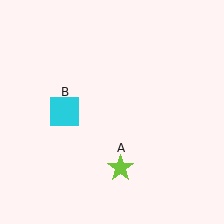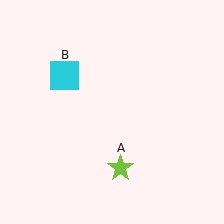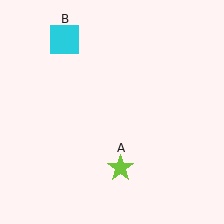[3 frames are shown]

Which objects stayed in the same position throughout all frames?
Lime star (object A) remained stationary.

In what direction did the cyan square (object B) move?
The cyan square (object B) moved up.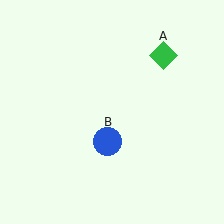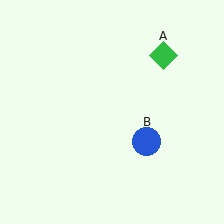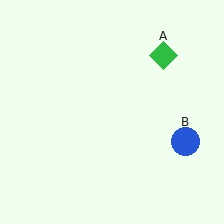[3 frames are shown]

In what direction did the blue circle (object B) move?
The blue circle (object B) moved right.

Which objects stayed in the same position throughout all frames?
Green diamond (object A) remained stationary.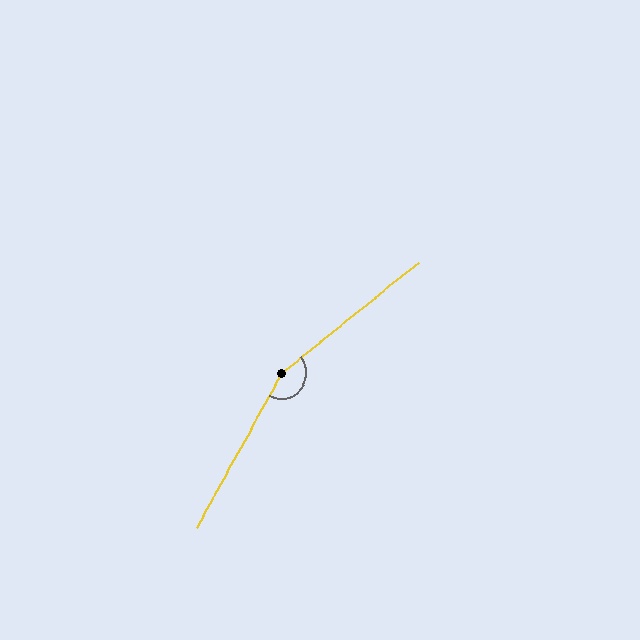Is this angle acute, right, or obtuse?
It is obtuse.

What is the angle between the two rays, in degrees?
Approximately 158 degrees.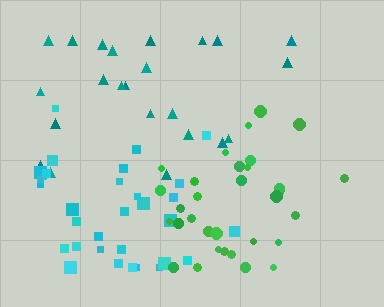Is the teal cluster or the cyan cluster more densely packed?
Cyan.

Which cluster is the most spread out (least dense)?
Teal.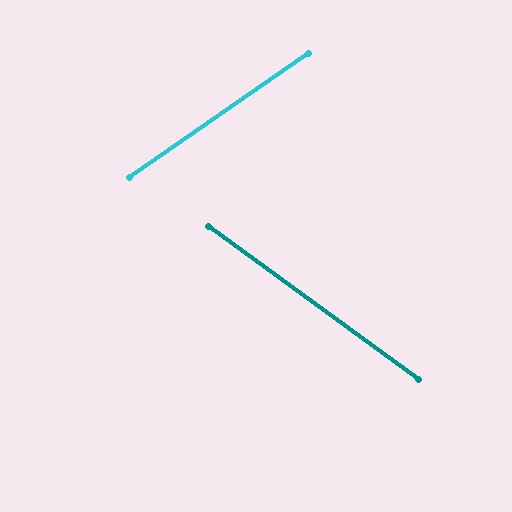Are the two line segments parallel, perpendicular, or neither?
Neither parallel nor perpendicular — they differ by about 71°.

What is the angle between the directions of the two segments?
Approximately 71 degrees.